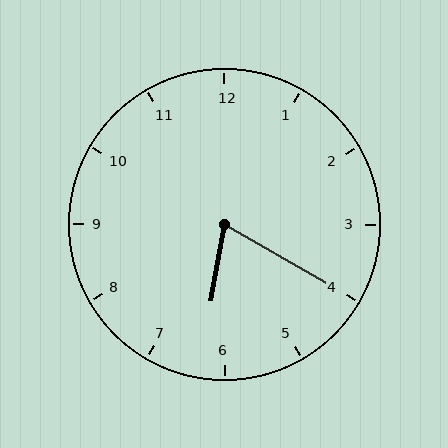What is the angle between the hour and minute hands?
Approximately 70 degrees.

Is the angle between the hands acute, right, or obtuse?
It is acute.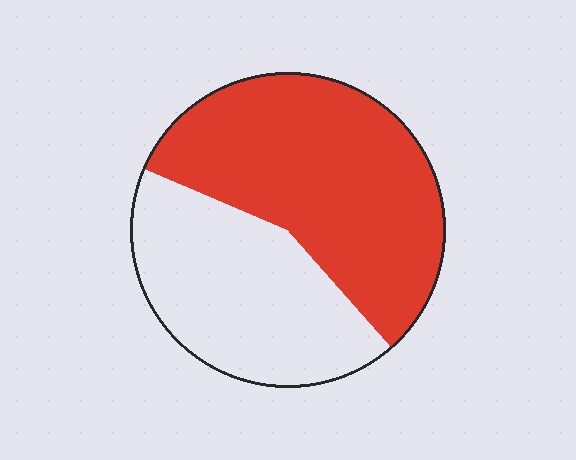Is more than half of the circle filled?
Yes.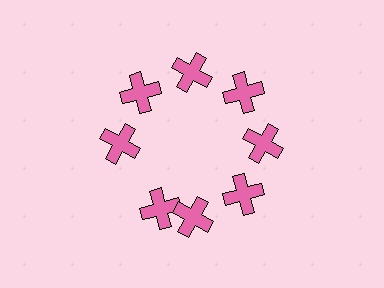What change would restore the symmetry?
The symmetry would be restored by rotating it back into even spacing with its neighbors so that all 8 crosses sit at equal angles and equal distance from the center.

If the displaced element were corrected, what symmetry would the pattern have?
It would have 8-fold rotational symmetry — the pattern would map onto itself every 45 degrees.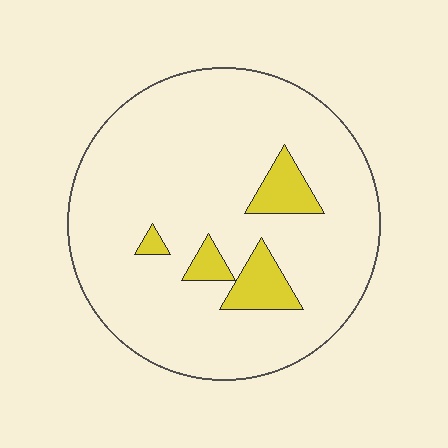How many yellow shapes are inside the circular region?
4.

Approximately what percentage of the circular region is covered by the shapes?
Approximately 10%.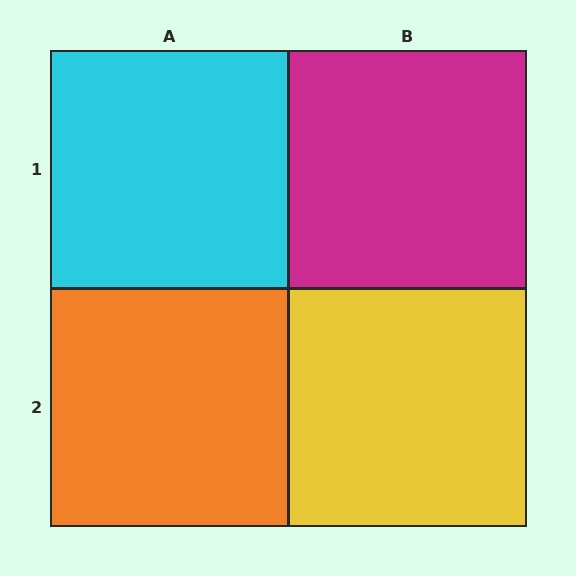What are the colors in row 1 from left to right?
Cyan, magenta.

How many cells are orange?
1 cell is orange.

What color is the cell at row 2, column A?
Orange.